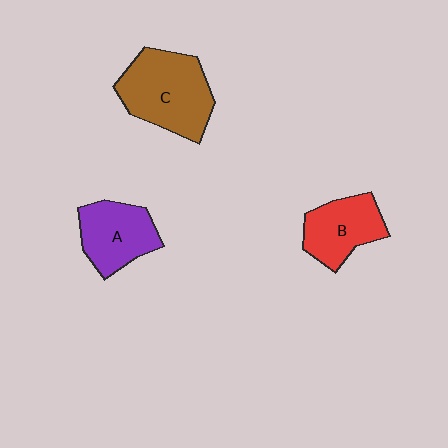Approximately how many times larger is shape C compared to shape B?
Approximately 1.5 times.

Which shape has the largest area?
Shape C (brown).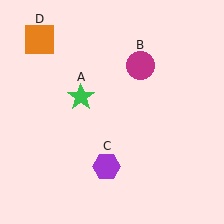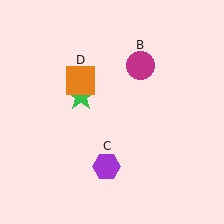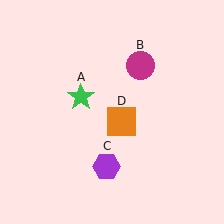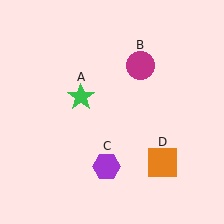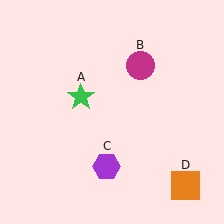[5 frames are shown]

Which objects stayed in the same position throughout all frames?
Green star (object A) and magenta circle (object B) and purple hexagon (object C) remained stationary.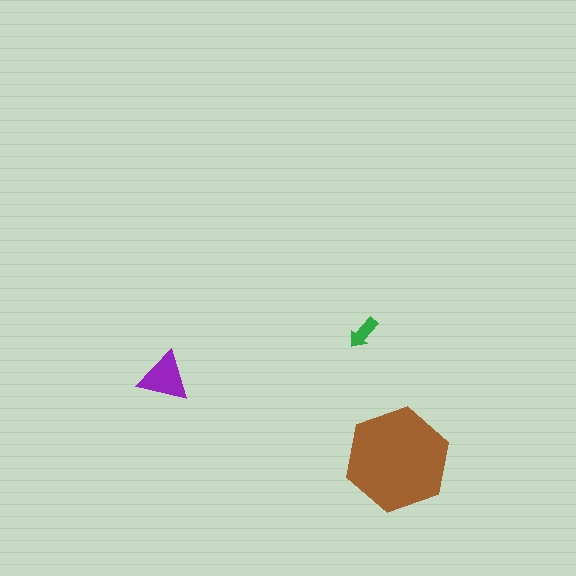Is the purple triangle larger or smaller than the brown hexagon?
Smaller.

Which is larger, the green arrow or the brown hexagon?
The brown hexagon.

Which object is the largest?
The brown hexagon.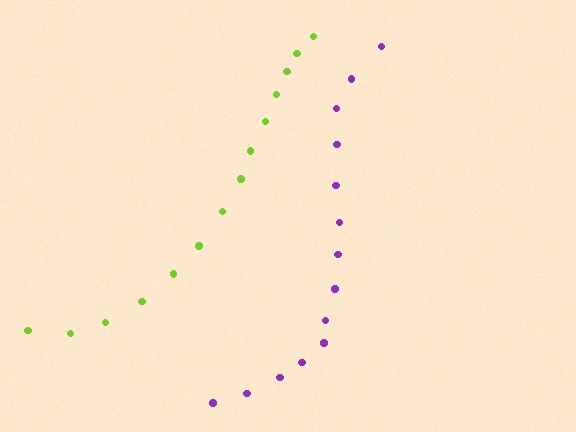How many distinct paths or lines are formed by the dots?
There are 2 distinct paths.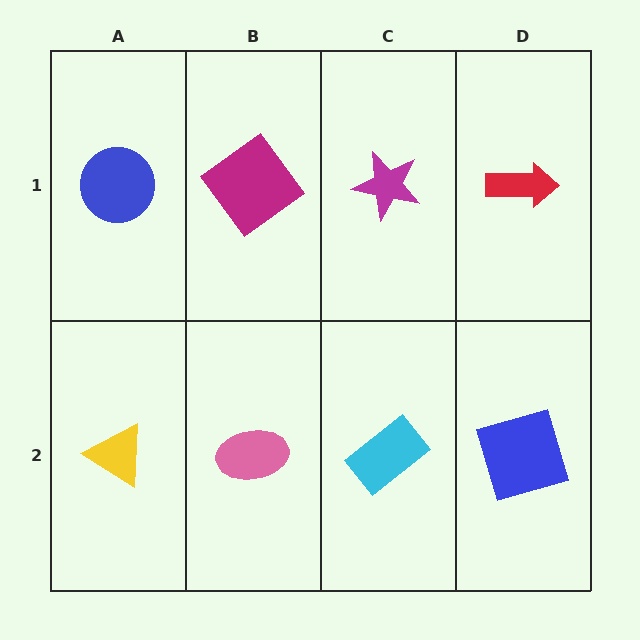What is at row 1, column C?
A magenta star.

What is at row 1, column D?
A red arrow.